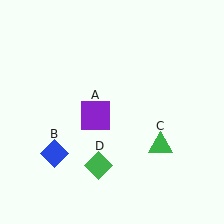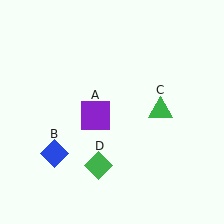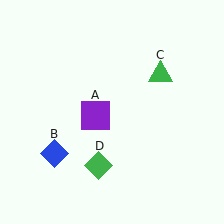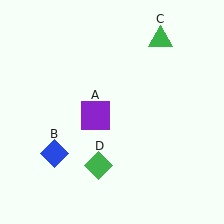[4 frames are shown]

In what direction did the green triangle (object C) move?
The green triangle (object C) moved up.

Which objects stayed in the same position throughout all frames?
Purple square (object A) and blue diamond (object B) and green diamond (object D) remained stationary.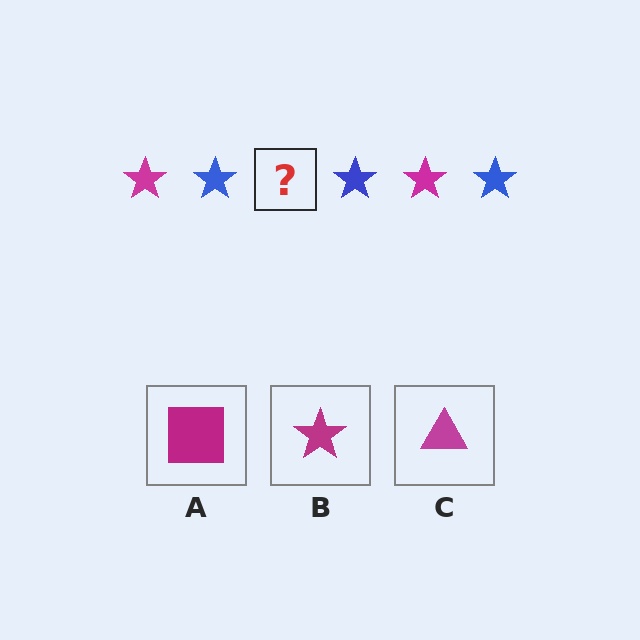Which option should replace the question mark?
Option B.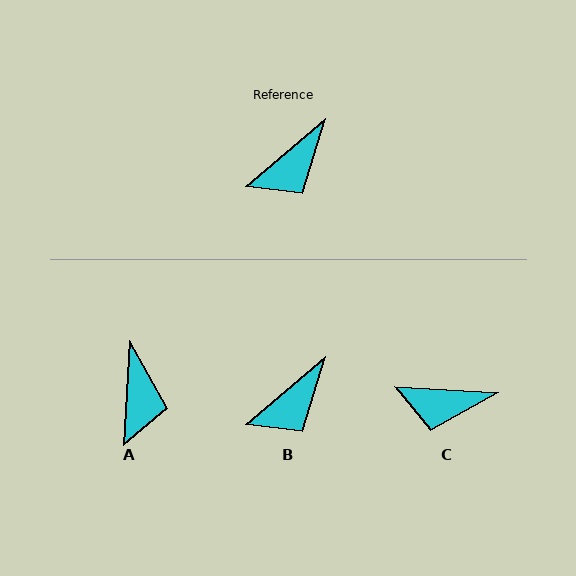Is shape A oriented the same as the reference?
No, it is off by about 47 degrees.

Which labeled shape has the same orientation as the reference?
B.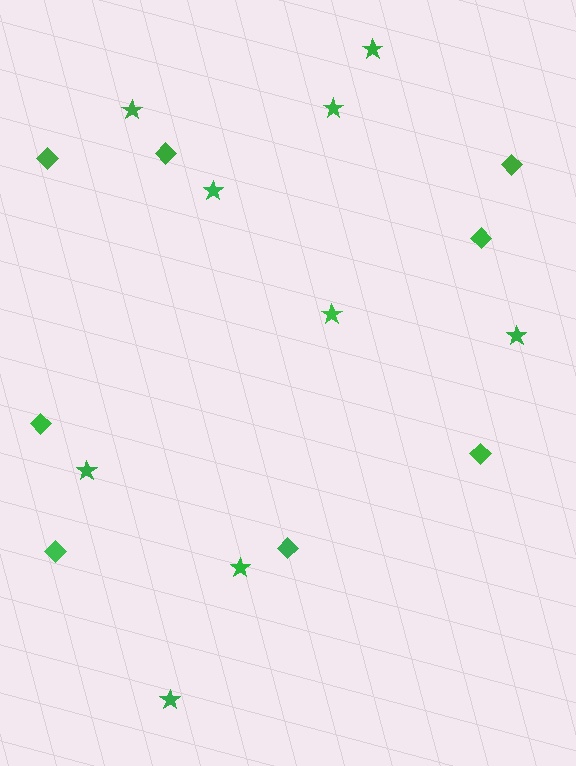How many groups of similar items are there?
There are 2 groups: one group of stars (9) and one group of diamonds (8).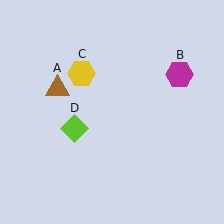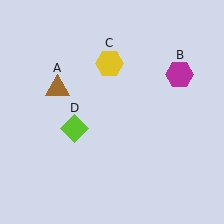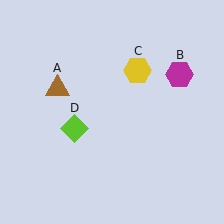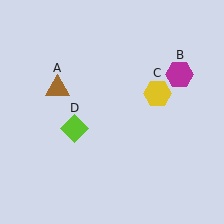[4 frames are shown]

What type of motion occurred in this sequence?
The yellow hexagon (object C) rotated clockwise around the center of the scene.